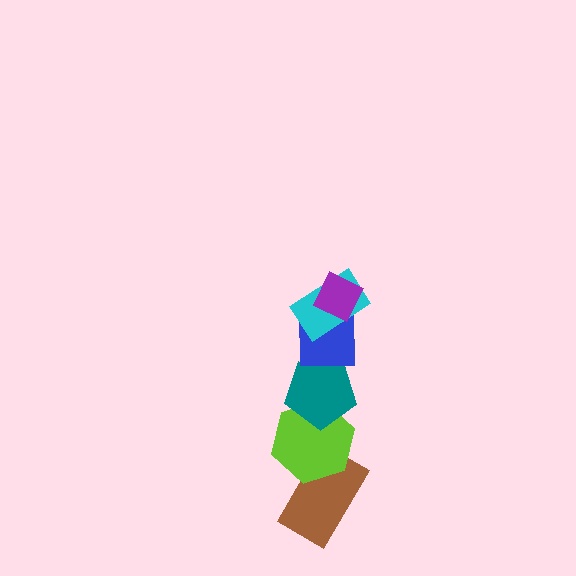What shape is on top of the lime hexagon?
The teal pentagon is on top of the lime hexagon.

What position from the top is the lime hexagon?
The lime hexagon is 5th from the top.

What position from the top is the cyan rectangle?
The cyan rectangle is 2nd from the top.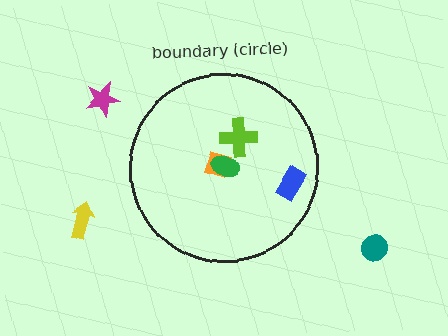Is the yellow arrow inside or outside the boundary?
Outside.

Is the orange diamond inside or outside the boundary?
Inside.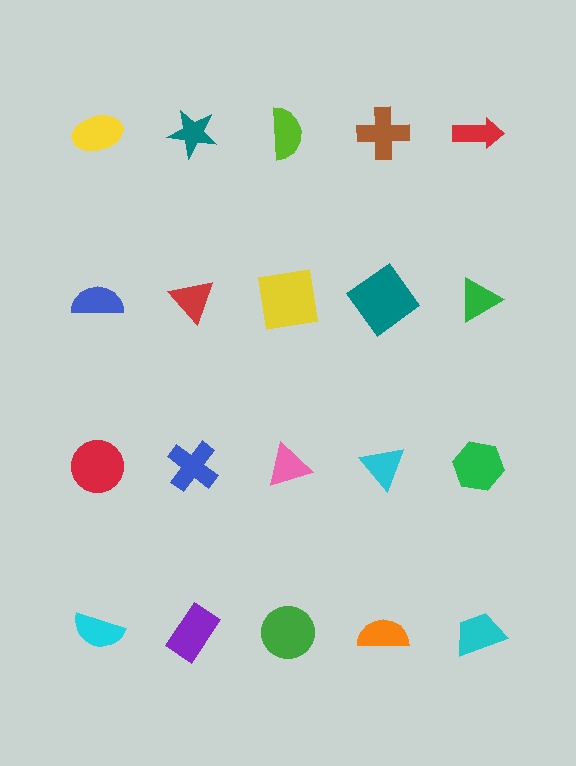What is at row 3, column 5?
A green hexagon.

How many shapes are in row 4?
5 shapes.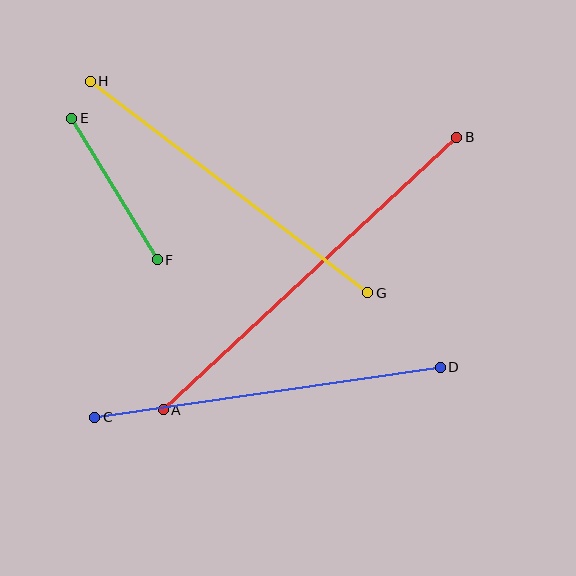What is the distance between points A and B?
The distance is approximately 401 pixels.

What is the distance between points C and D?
The distance is approximately 349 pixels.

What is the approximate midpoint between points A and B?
The midpoint is at approximately (310, 274) pixels.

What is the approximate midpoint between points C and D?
The midpoint is at approximately (267, 392) pixels.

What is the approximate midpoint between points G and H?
The midpoint is at approximately (229, 187) pixels.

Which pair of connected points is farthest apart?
Points A and B are farthest apart.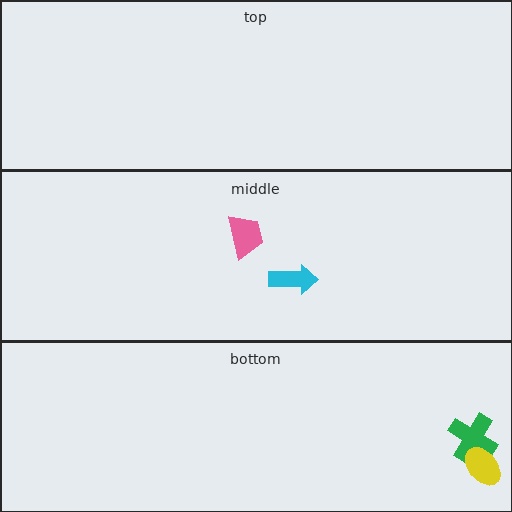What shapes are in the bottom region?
The green cross, the yellow ellipse.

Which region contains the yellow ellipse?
The bottom region.